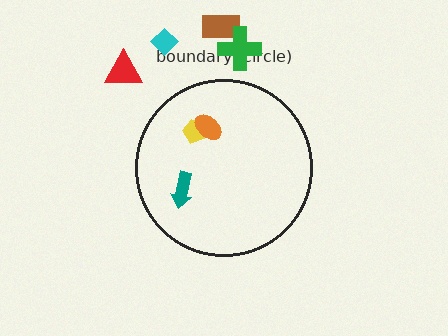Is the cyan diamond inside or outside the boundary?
Outside.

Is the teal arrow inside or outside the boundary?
Inside.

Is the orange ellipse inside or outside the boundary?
Inside.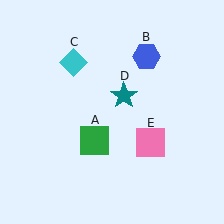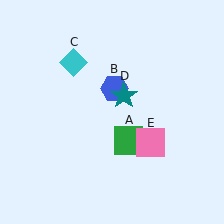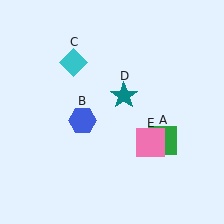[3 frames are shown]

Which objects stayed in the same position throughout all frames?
Cyan diamond (object C) and teal star (object D) and pink square (object E) remained stationary.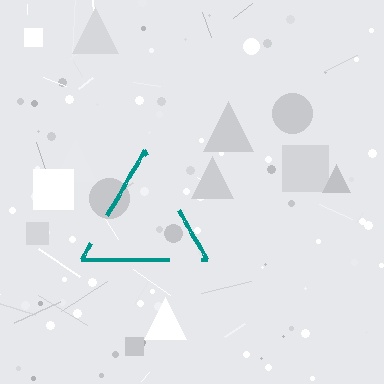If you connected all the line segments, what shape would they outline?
They would outline a triangle.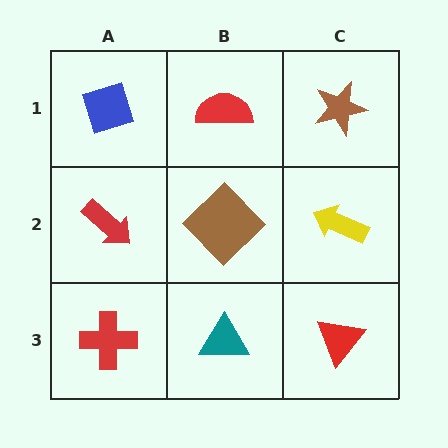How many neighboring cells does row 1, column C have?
2.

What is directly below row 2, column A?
A red cross.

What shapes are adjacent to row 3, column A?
A red arrow (row 2, column A), a teal triangle (row 3, column B).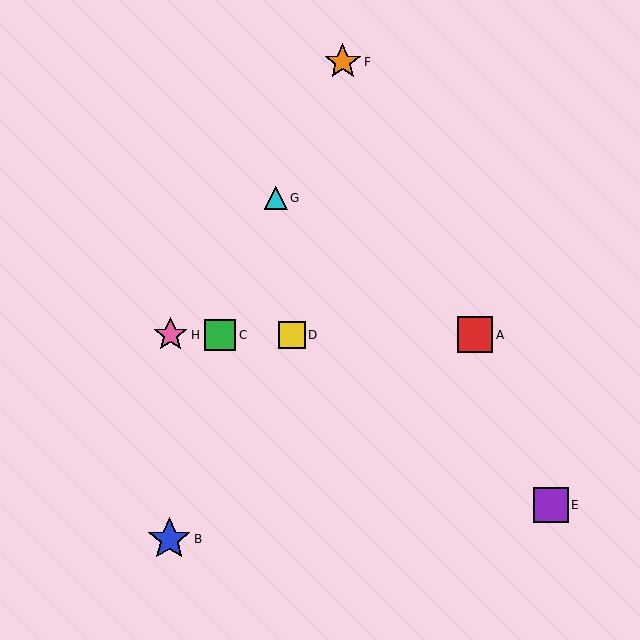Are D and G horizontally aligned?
No, D is at y≈335 and G is at y≈198.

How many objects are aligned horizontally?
4 objects (A, C, D, H) are aligned horizontally.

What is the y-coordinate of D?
Object D is at y≈335.